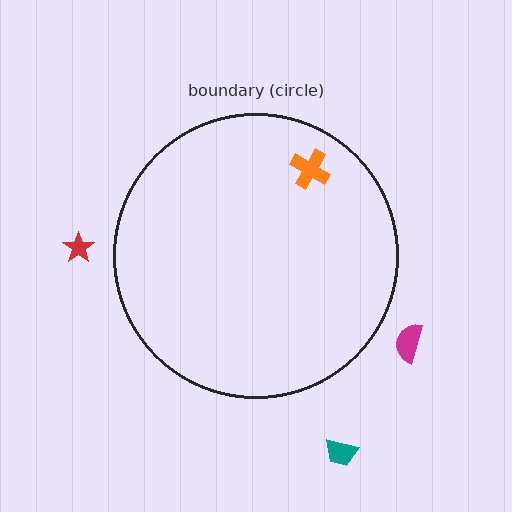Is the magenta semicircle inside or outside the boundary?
Outside.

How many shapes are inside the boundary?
1 inside, 3 outside.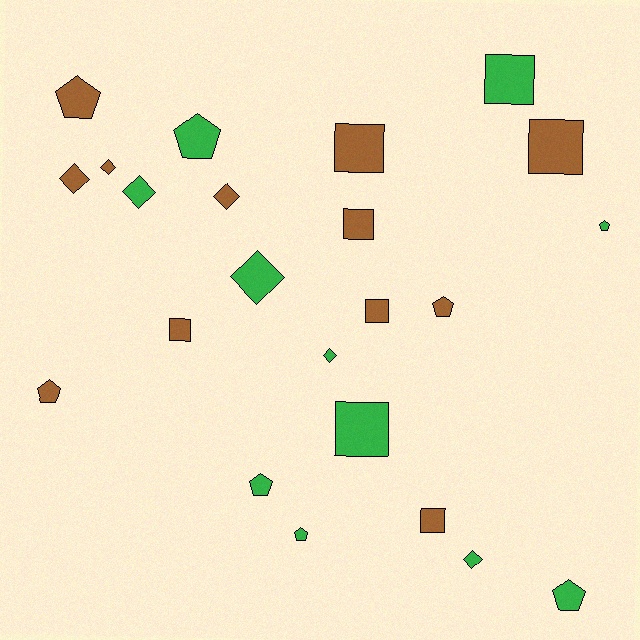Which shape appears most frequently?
Square, with 8 objects.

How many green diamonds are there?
There are 4 green diamonds.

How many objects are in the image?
There are 23 objects.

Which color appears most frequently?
Brown, with 12 objects.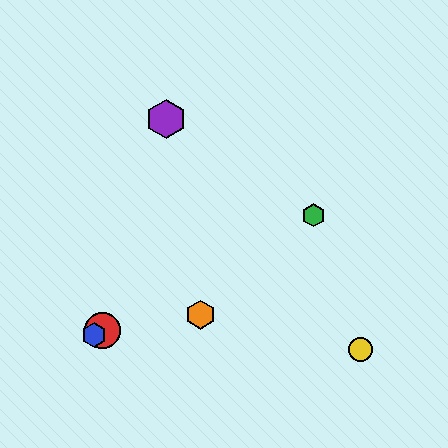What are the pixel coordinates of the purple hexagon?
The purple hexagon is at (166, 119).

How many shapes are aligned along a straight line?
3 shapes (the red circle, the blue hexagon, the green hexagon) are aligned along a straight line.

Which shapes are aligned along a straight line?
The red circle, the blue hexagon, the green hexagon are aligned along a straight line.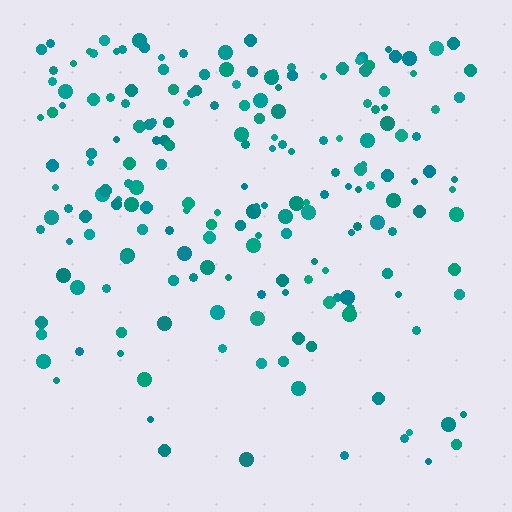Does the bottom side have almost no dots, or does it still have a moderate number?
Still a moderate number, just noticeably fewer than the top.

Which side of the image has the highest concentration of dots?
The top.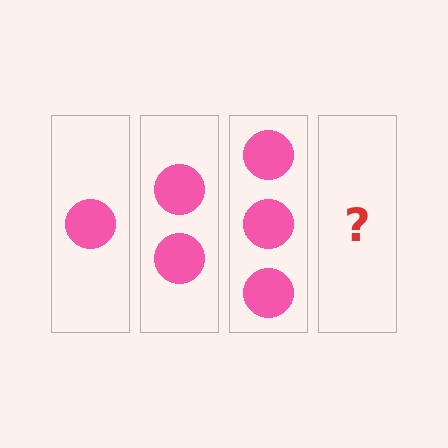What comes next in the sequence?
The next element should be 4 circles.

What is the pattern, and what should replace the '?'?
The pattern is that each step adds one more circle. The '?' should be 4 circles.